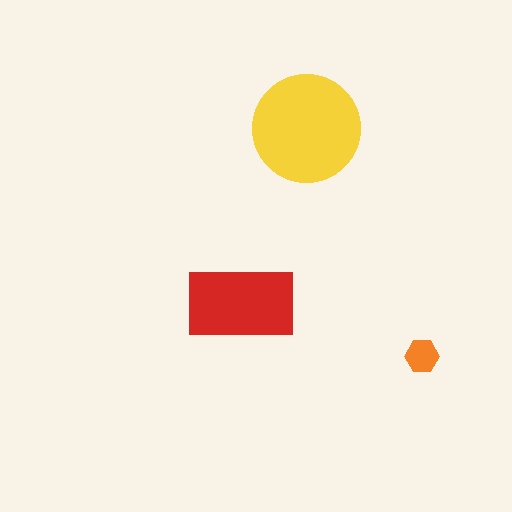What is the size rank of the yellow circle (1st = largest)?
1st.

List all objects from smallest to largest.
The orange hexagon, the red rectangle, the yellow circle.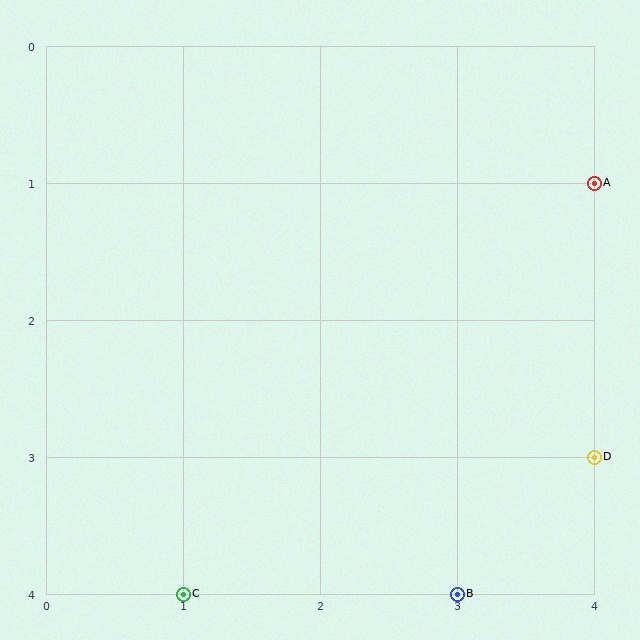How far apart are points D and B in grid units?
Points D and B are 1 column and 1 row apart (about 1.4 grid units diagonally).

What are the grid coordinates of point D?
Point D is at grid coordinates (4, 3).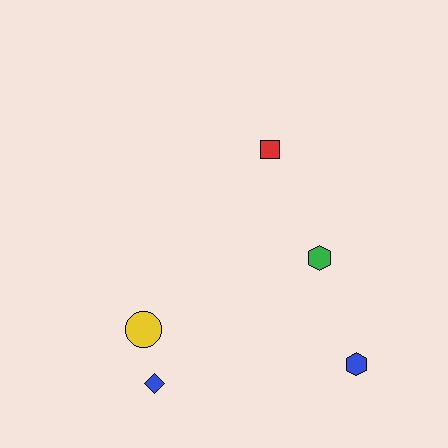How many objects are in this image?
There are 5 objects.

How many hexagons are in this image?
There are 2 hexagons.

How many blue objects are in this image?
There are 2 blue objects.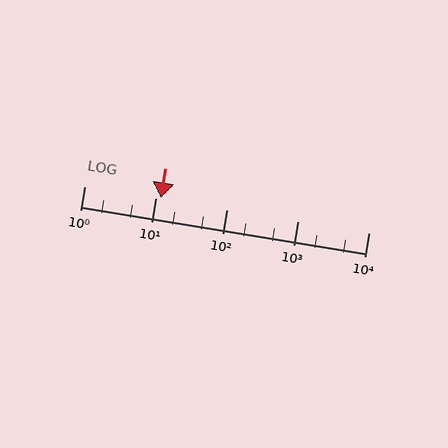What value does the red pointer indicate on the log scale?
The pointer indicates approximately 12.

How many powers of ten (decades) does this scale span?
The scale spans 4 decades, from 1 to 10000.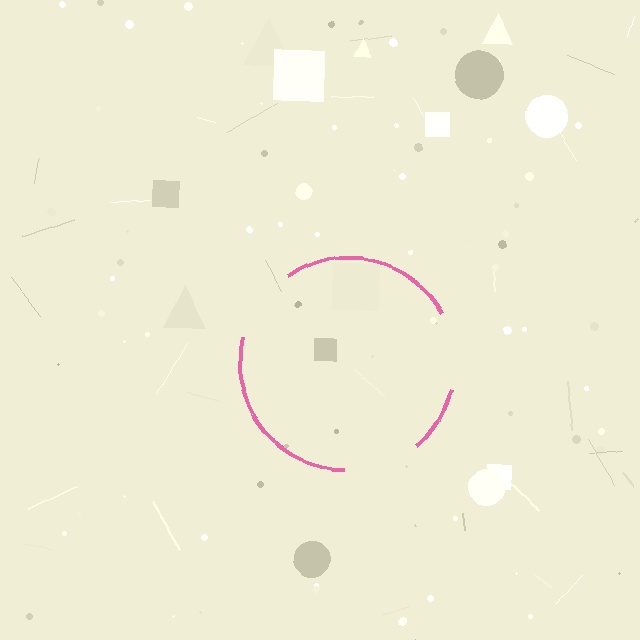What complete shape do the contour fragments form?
The contour fragments form a circle.